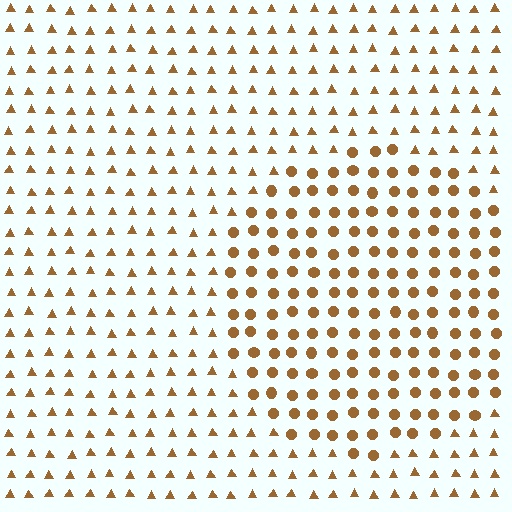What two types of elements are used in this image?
The image uses circles inside the circle region and triangles outside it.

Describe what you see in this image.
The image is filled with small brown elements arranged in a uniform grid. A circle-shaped region contains circles, while the surrounding area contains triangles. The boundary is defined purely by the change in element shape.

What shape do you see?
I see a circle.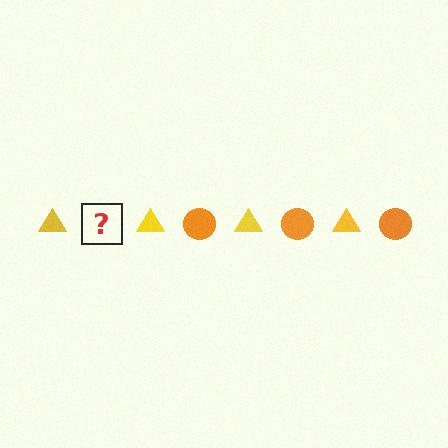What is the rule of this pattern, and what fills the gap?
The rule is that the pattern alternates between yellow triangle and orange circle. The gap should be filled with an orange circle.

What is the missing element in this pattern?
The missing element is an orange circle.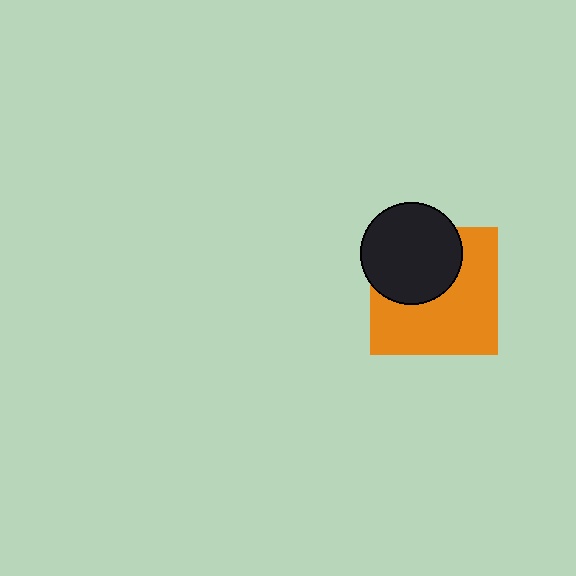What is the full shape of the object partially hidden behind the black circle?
The partially hidden object is an orange square.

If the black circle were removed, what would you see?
You would see the complete orange square.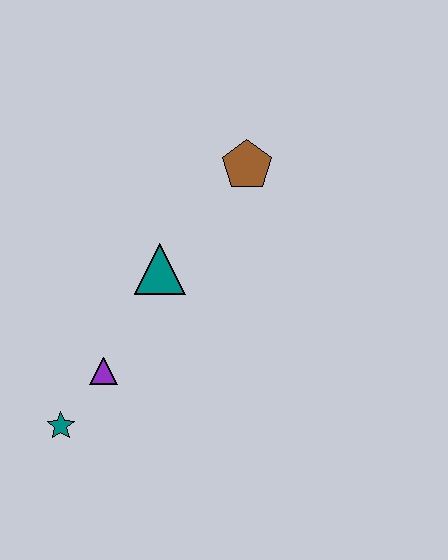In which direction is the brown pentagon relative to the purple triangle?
The brown pentagon is above the purple triangle.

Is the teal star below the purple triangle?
Yes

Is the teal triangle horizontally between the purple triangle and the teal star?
No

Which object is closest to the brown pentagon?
The teal triangle is closest to the brown pentagon.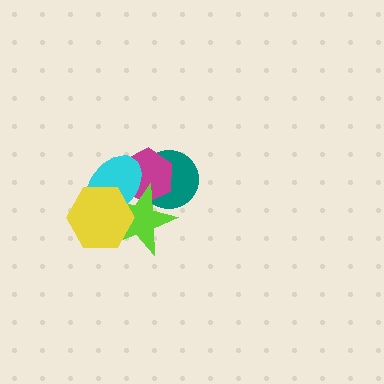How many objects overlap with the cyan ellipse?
4 objects overlap with the cyan ellipse.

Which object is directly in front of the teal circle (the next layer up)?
The magenta hexagon is directly in front of the teal circle.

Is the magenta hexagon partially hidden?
Yes, it is partially covered by another shape.